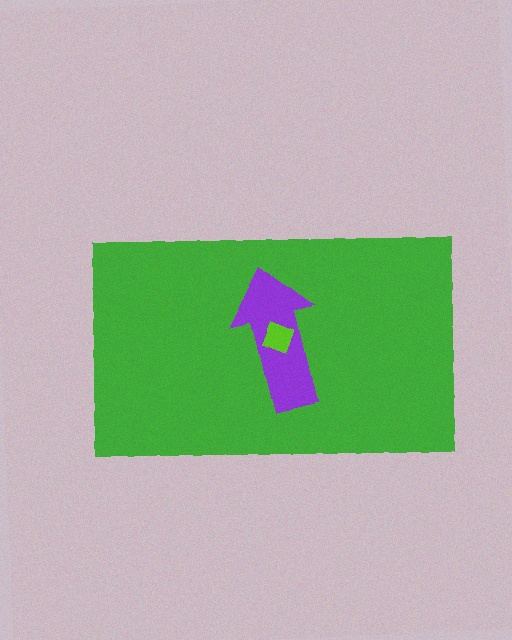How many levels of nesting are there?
3.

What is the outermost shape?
The green rectangle.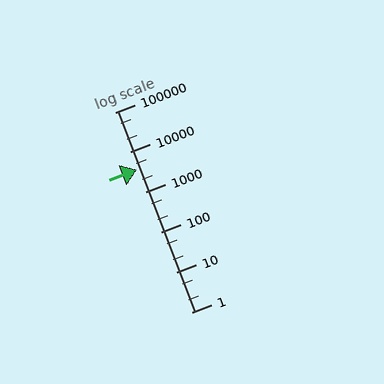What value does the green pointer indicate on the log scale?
The pointer indicates approximately 3700.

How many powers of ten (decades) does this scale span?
The scale spans 5 decades, from 1 to 100000.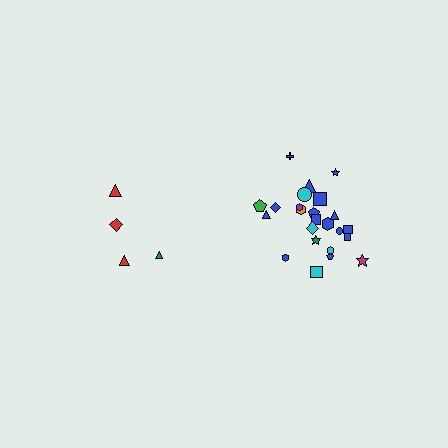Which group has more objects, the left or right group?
The right group.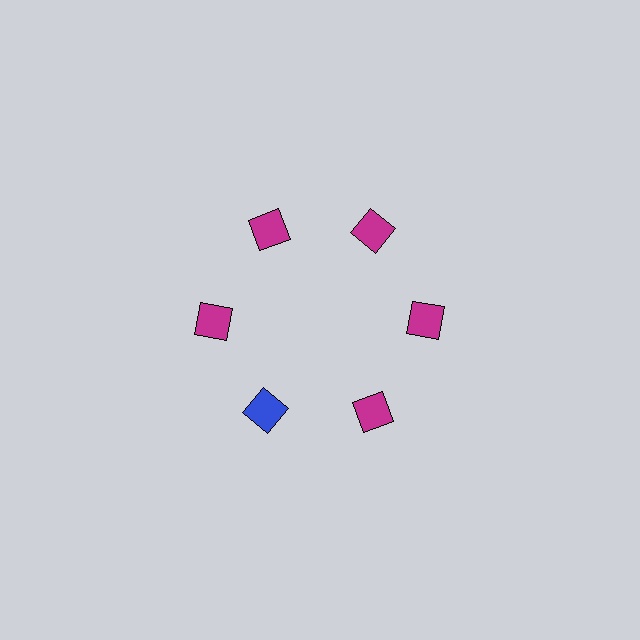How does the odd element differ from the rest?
It has a different color: blue instead of magenta.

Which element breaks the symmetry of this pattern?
The blue diamond at roughly the 7 o'clock position breaks the symmetry. All other shapes are magenta diamonds.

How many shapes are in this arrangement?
There are 6 shapes arranged in a ring pattern.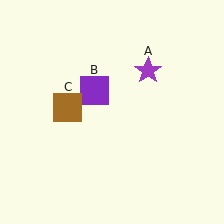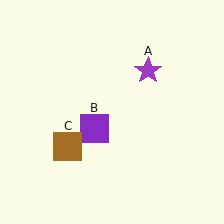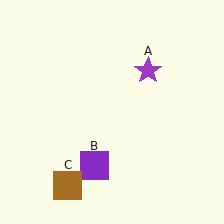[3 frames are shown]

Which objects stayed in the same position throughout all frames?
Purple star (object A) remained stationary.